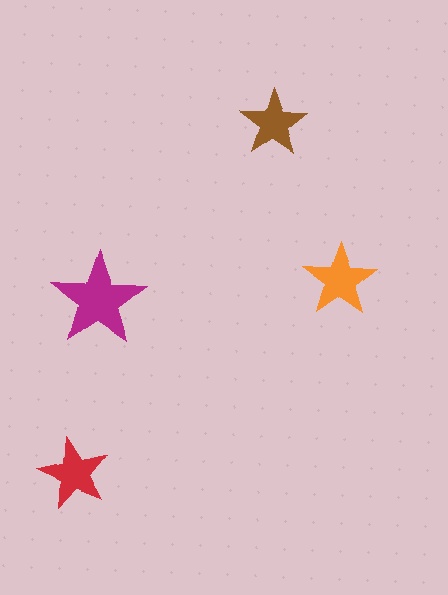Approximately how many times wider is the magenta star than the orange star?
About 1.5 times wider.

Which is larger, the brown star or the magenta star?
The magenta one.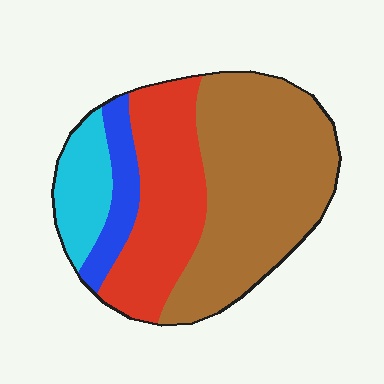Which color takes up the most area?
Brown, at roughly 50%.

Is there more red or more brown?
Brown.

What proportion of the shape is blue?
Blue covers roughly 10% of the shape.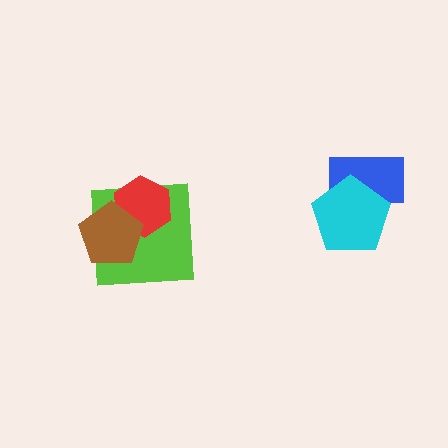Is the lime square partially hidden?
Yes, it is partially covered by another shape.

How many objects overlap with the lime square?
2 objects overlap with the lime square.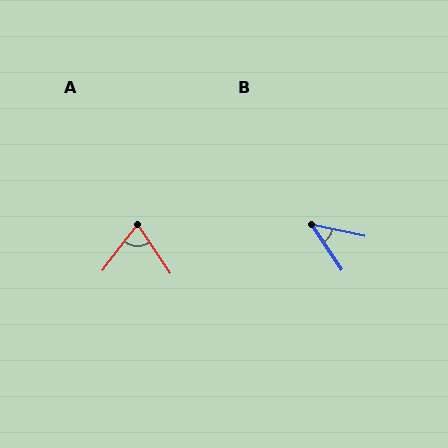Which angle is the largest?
A, at approximately 72 degrees.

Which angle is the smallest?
B, at approximately 44 degrees.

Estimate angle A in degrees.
Approximately 72 degrees.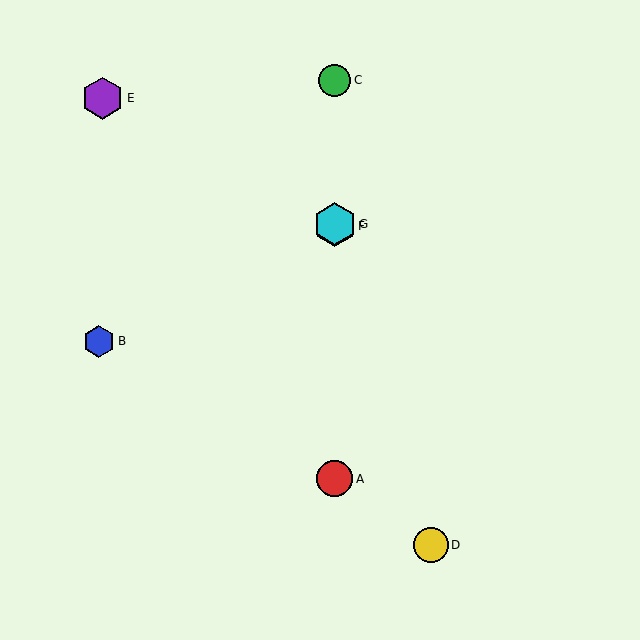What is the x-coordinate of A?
Object A is at x≈335.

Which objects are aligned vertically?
Objects A, C, F, G are aligned vertically.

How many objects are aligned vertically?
4 objects (A, C, F, G) are aligned vertically.